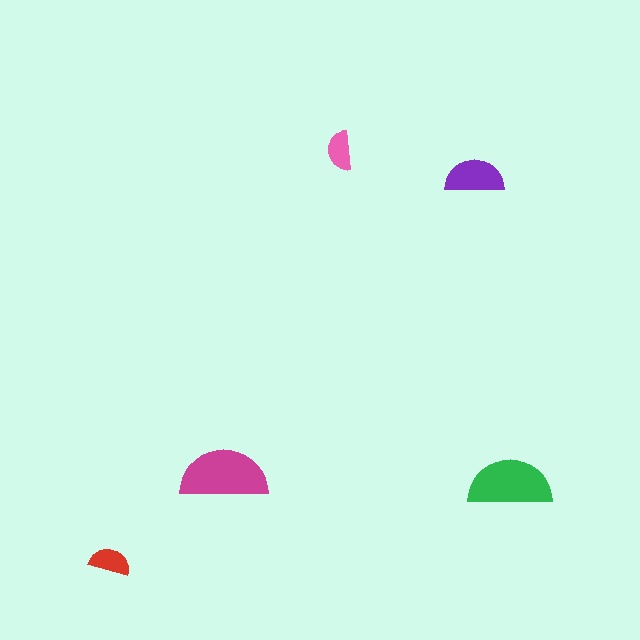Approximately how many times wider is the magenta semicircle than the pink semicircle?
About 2 times wider.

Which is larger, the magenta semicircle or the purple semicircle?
The magenta one.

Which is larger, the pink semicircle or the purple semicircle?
The purple one.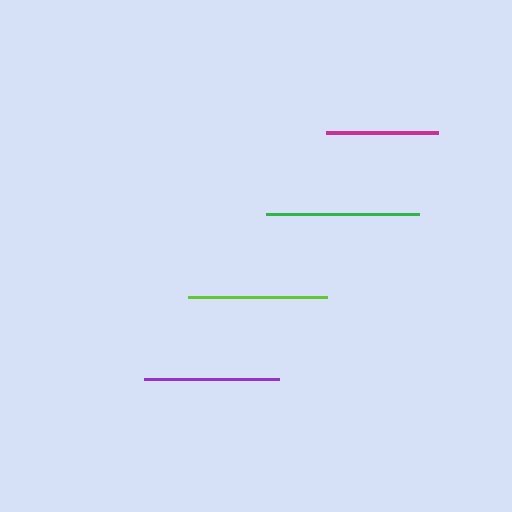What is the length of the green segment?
The green segment is approximately 152 pixels long.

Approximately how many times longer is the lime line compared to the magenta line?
The lime line is approximately 1.2 times the length of the magenta line.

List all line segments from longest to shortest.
From longest to shortest: green, lime, purple, magenta.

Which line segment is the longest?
The green line is the longest at approximately 152 pixels.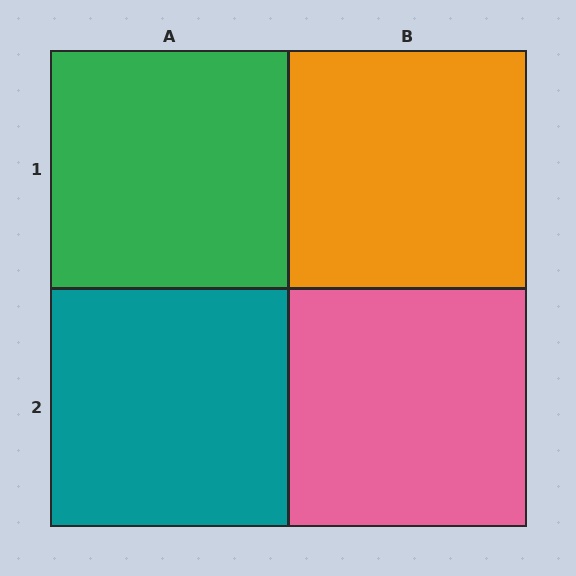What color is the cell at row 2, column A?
Teal.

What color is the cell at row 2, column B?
Pink.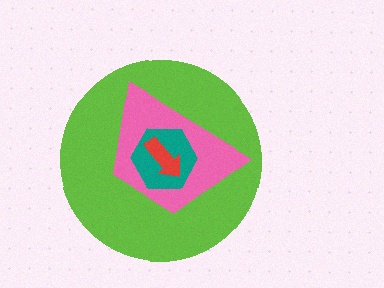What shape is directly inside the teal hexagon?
The red arrow.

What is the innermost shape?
The red arrow.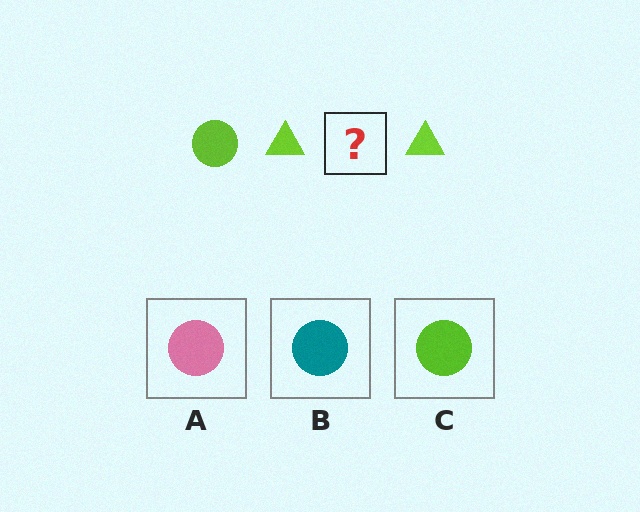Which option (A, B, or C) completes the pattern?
C.